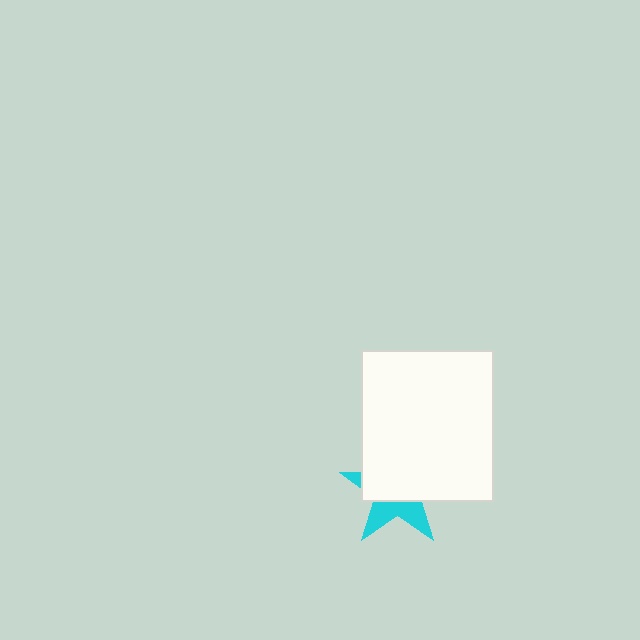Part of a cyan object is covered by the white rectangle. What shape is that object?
It is a star.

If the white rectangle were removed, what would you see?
You would see the complete cyan star.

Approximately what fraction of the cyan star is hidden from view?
Roughly 62% of the cyan star is hidden behind the white rectangle.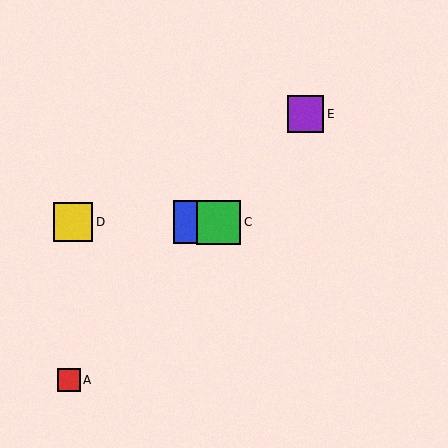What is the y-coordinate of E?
Object E is at y≈114.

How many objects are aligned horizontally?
3 objects (B, C, D) are aligned horizontally.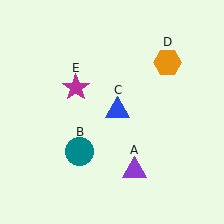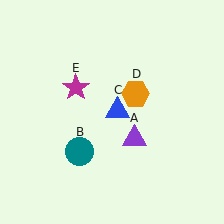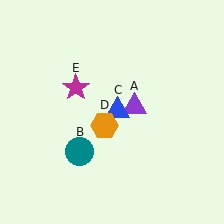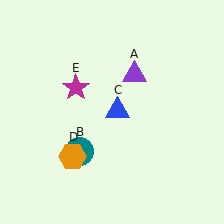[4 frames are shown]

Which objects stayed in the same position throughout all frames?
Teal circle (object B) and blue triangle (object C) and magenta star (object E) remained stationary.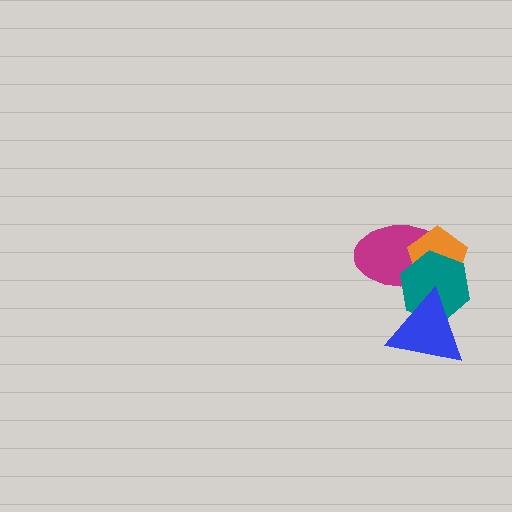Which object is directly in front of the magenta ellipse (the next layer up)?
The orange pentagon is directly in front of the magenta ellipse.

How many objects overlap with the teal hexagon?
3 objects overlap with the teal hexagon.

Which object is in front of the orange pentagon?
The teal hexagon is in front of the orange pentagon.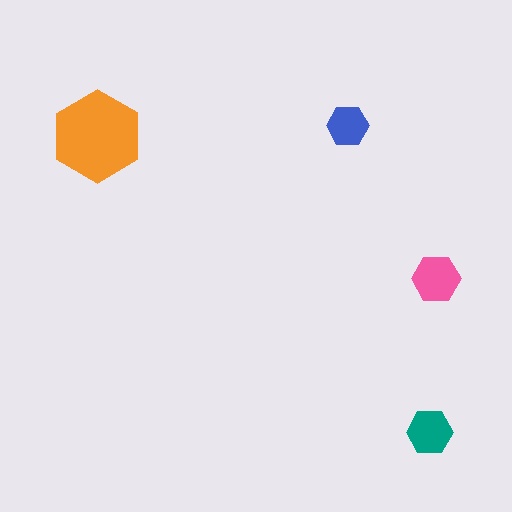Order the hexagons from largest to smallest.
the orange one, the pink one, the teal one, the blue one.